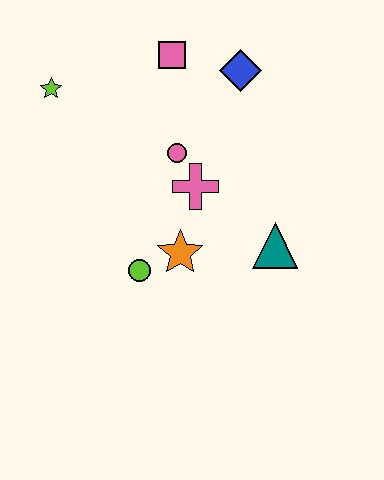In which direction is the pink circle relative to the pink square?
The pink circle is below the pink square.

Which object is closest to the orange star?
The lime circle is closest to the orange star.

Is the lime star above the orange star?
Yes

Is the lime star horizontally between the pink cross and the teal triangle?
No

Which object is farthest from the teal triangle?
The lime star is farthest from the teal triangle.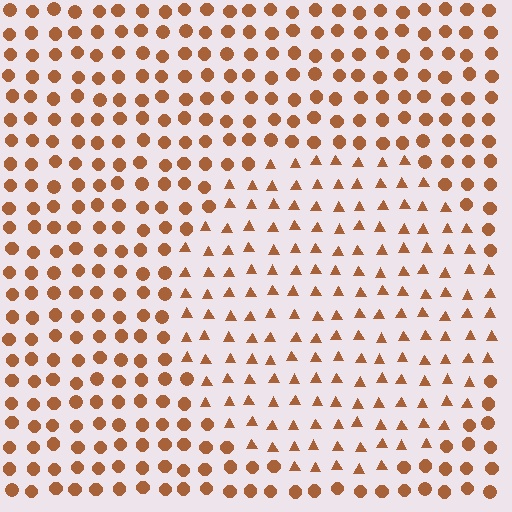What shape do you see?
I see a circle.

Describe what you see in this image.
The image is filled with small brown elements arranged in a uniform grid. A circle-shaped region contains triangles, while the surrounding area contains circles. The boundary is defined purely by the change in element shape.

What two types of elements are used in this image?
The image uses triangles inside the circle region and circles outside it.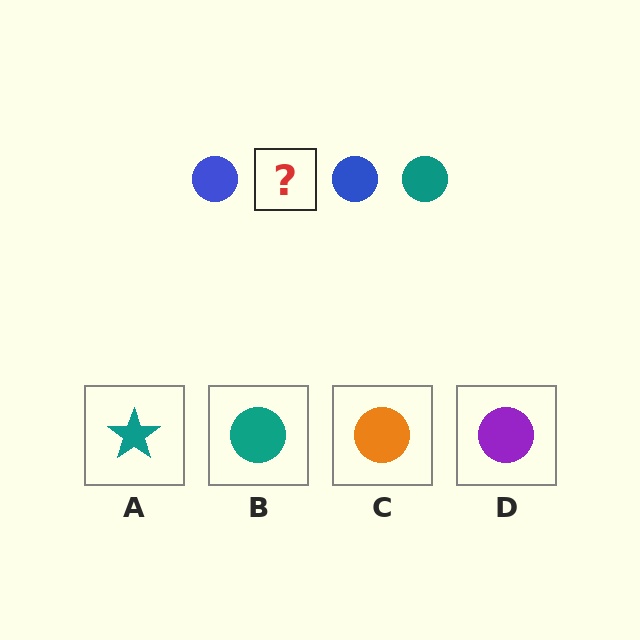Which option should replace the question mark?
Option B.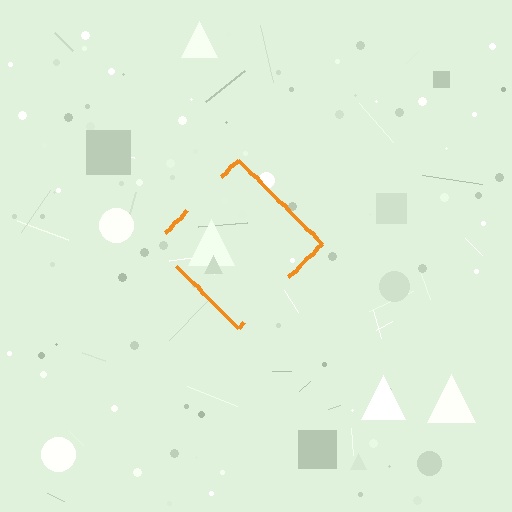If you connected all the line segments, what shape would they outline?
They would outline a diamond.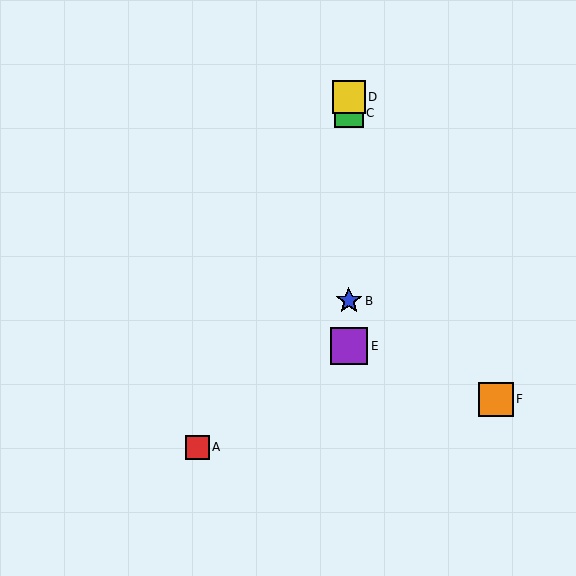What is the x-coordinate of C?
Object C is at x≈349.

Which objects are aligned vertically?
Objects B, C, D, E are aligned vertically.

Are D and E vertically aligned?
Yes, both are at x≈349.